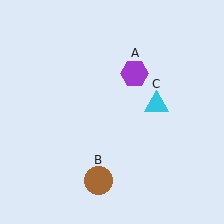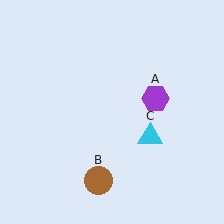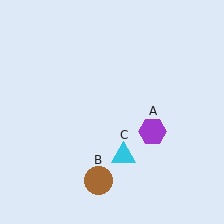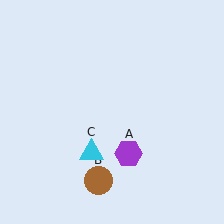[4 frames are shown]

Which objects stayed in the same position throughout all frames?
Brown circle (object B) remained stationary.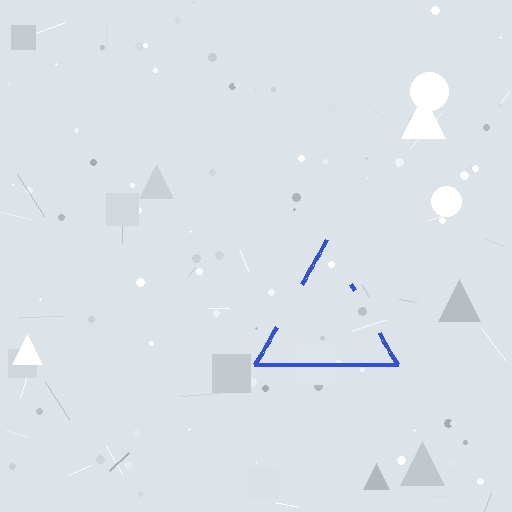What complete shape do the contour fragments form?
The contour fragments form a triangle.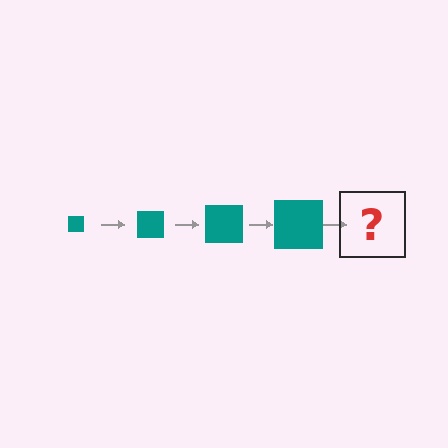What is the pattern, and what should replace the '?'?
The pattern is that the square gets progressively larger each step. The '?' should be a teal square, larger than the previous one.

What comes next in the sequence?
The next element should be a teal square, larger than the previous one.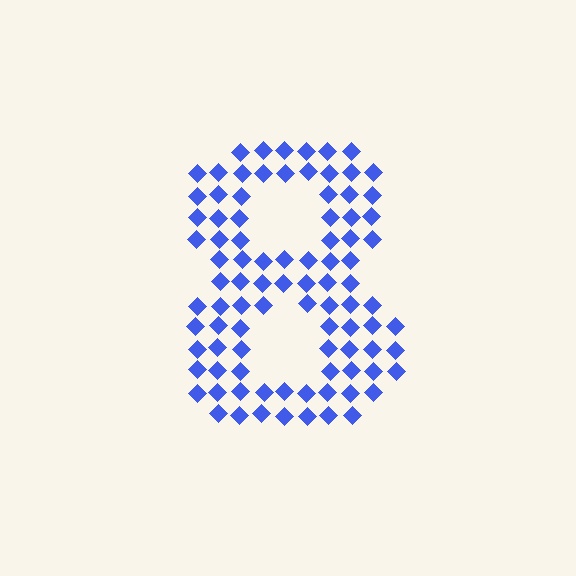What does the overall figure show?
The overall figure shows the digit 8.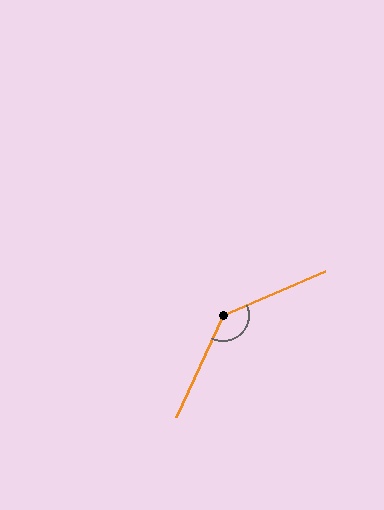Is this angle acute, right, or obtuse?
It is obtuse.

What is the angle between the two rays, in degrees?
Approximately 138 degrees.